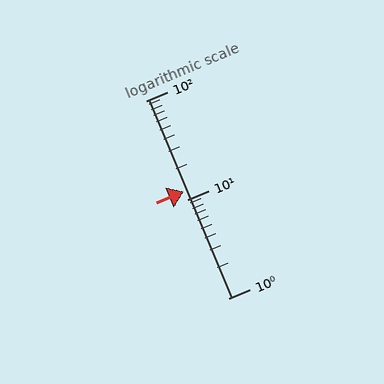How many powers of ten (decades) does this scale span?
The scale spans 2 decades, from 1 to 100.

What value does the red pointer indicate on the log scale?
The pointer indicates approximately 12.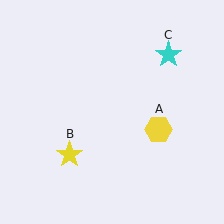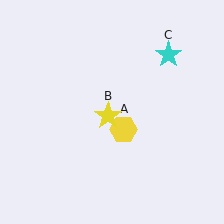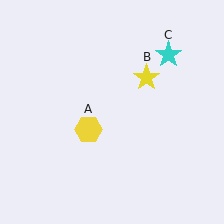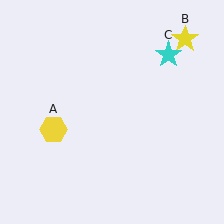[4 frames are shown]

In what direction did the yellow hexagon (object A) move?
The yellow hexagon (object A) moved left.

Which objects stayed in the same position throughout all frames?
Cyan star (object C) remained stationary.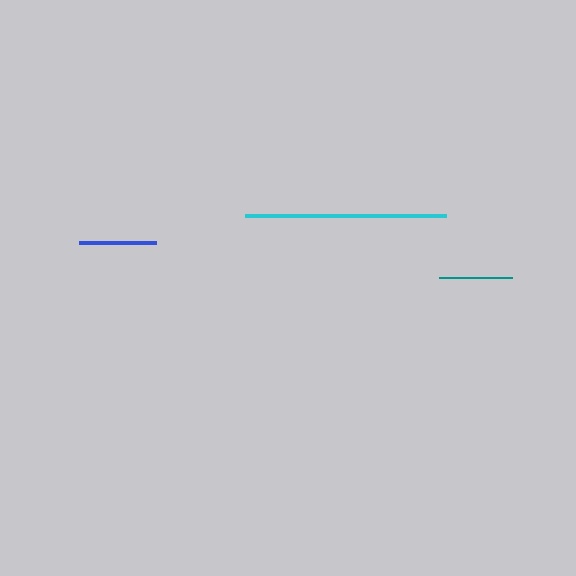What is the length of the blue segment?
The blue segment is approximately 77 pixels long.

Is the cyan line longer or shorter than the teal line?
The cyan line is longer than the teal line.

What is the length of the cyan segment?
The cyan segment is approximately 201 pixels long.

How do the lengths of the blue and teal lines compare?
The blue and teal lines are approximately the same length.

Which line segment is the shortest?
The teal line is the shortest at approximately 73 pixels.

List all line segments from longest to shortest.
From longest to shortest: cyan, blue, teal.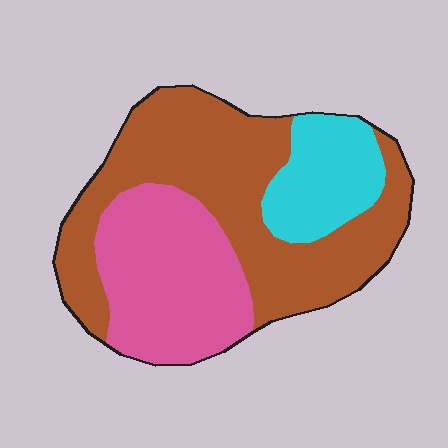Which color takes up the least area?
Cyan, at roughly 15%.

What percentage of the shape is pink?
Pink covers 31% of the shape.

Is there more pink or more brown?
Brown.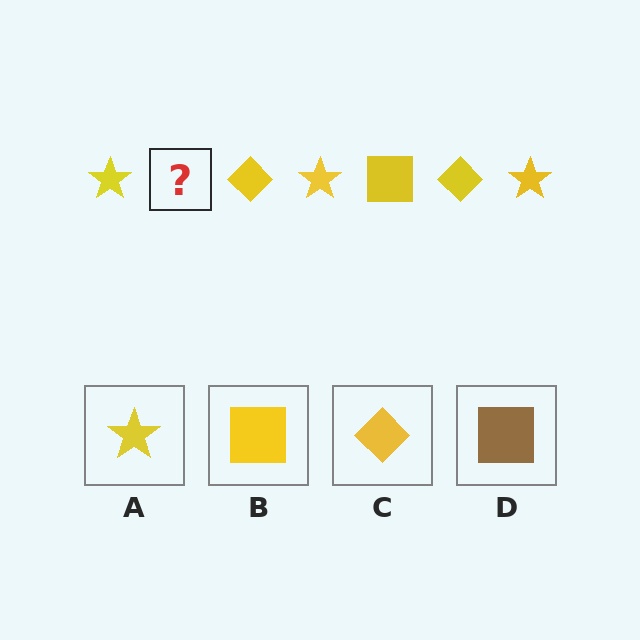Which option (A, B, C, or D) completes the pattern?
B.